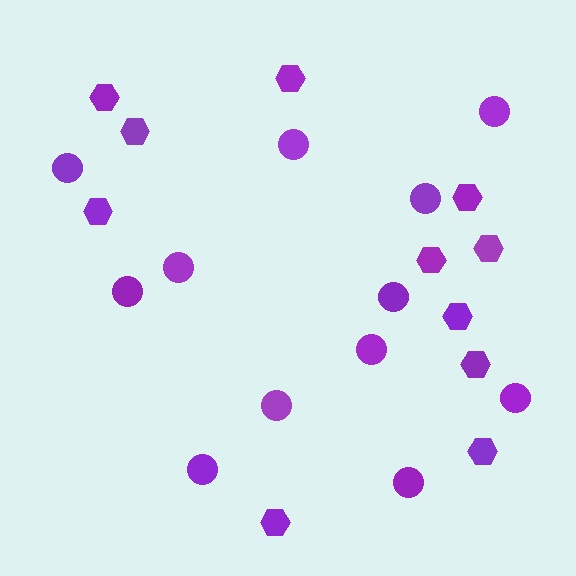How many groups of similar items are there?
There are 2 groups: one group of hexagons (11) and one group of circles (12).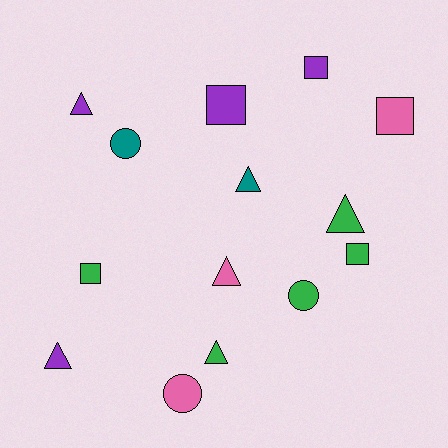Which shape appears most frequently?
Triangle, with 6 objects.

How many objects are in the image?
There are 14 objects.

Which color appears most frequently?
Green, with 5 objects.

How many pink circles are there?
There is 1 pink circle.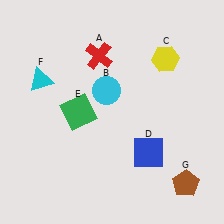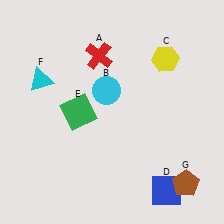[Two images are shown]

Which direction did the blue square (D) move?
The blue square (D) moved down.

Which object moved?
The blue square (D) moved down.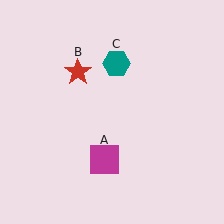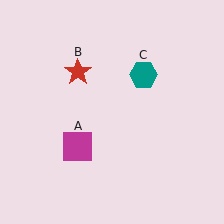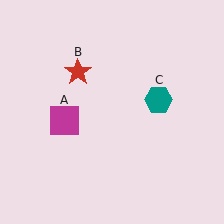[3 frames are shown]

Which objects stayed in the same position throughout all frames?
Red star (object B) remained stationary.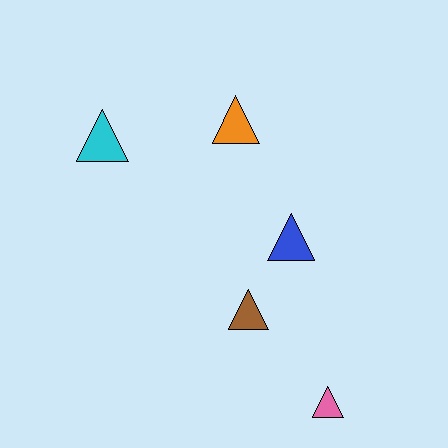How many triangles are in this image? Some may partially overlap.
There are 5 triangles.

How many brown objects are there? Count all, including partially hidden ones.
There is 1 brown object.